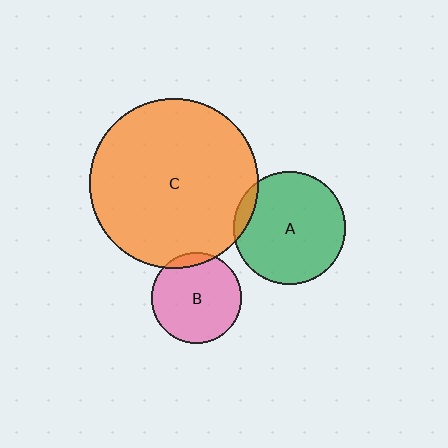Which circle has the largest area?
Circle C (orange).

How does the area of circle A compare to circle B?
Approximately 1.5 times.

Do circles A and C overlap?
Yes.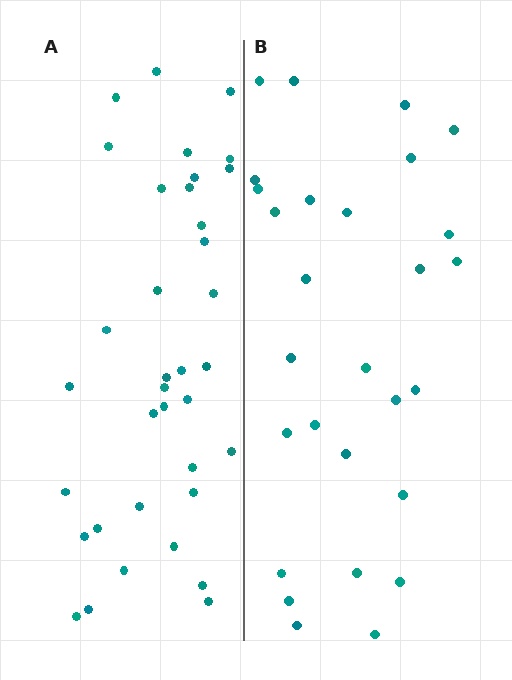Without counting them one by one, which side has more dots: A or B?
Region A (the left region) has more dots.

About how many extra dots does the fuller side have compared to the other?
Region A has roughly 8 or so more dots than region B.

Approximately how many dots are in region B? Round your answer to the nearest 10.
About 30 dots. (The exact count is 28, which rounds to 30.)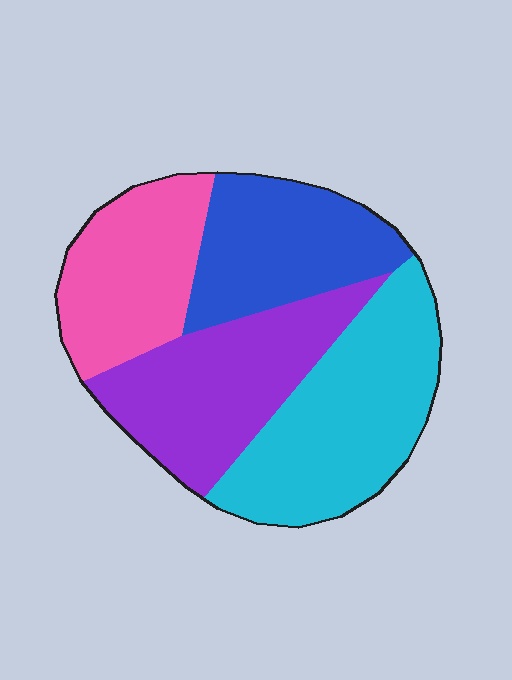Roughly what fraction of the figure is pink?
Pink covers around 20% of the figure.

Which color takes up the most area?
Cyan, at roughly 30%.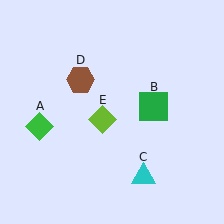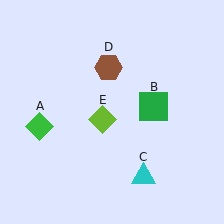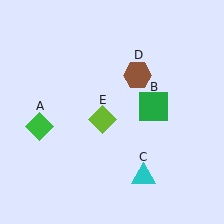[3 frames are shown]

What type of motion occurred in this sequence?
The brown hexagon (object D) rotated clockwise around the center of the scene.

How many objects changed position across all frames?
1 object changed position: brown hexagon (object D).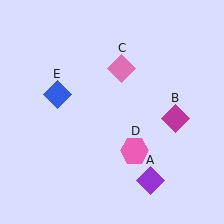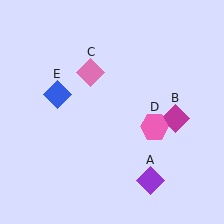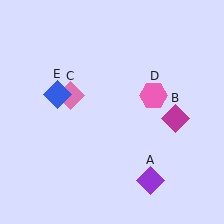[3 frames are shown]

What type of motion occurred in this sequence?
The pink diamond (object C), pink hexagon (object D) rotated counterclockwise around the center of the scene.